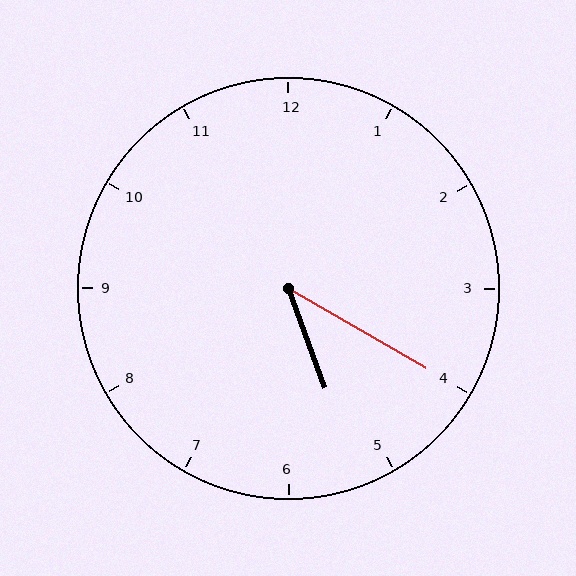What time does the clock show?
5:20.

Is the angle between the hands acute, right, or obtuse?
It is acute.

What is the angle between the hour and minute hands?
Approximately 40 degrees.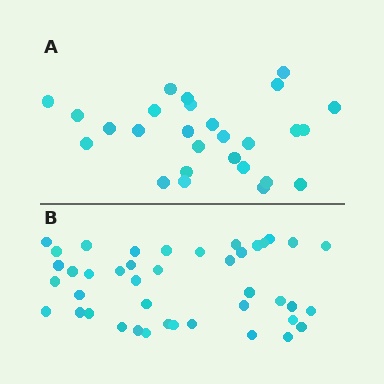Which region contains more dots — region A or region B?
Region B (the bottom region) has more dots.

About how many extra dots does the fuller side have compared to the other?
Region B has approximately 15 more dots than region A.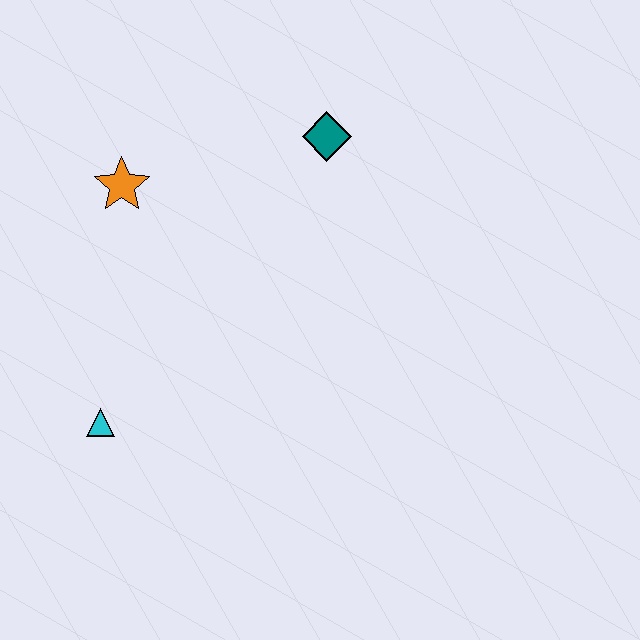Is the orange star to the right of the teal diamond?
No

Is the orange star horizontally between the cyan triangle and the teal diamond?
Yes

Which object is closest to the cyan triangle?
The orange star is closest to the cyan triangle.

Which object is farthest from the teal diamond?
The cyan triangle is farthest from the teal diamond.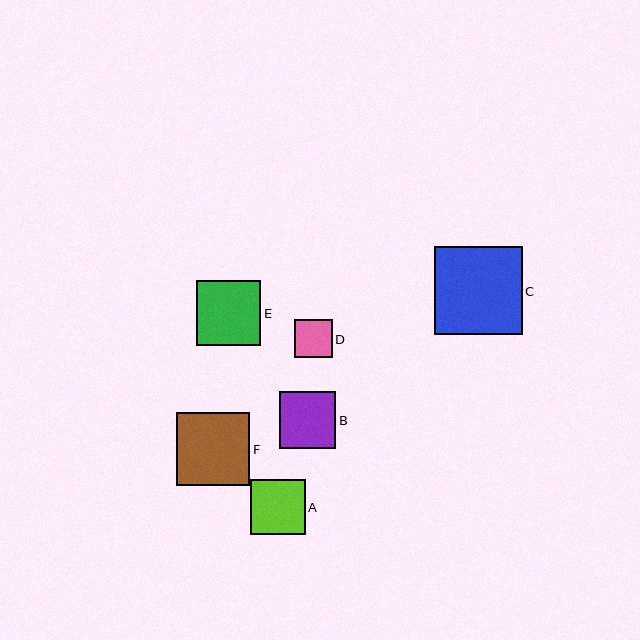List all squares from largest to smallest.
From largest to smallest: C, F, E, B, A, D.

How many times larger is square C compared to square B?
Square C is approximately 1.6 times the size of square B.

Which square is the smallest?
Square D is the smallest with a size of approximately 37 pixels.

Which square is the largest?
Square C is the largest with a size of approximately 88 pixels.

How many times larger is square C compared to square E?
Square C is approximately 1.4 times the size of square E.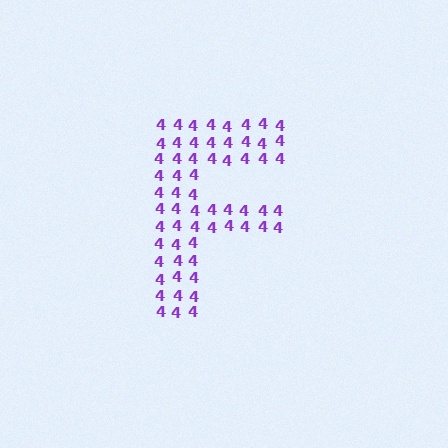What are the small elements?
The small elements are digit 4's.